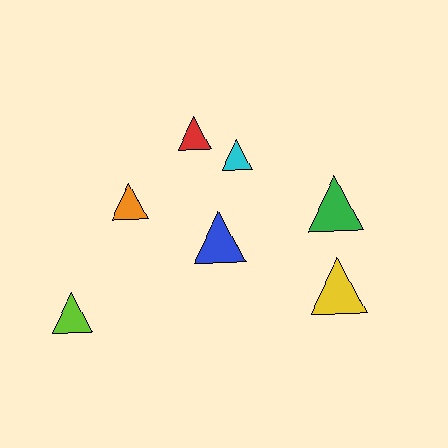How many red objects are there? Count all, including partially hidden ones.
There is 1 red object.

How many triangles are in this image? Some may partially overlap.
There are 7 triangles.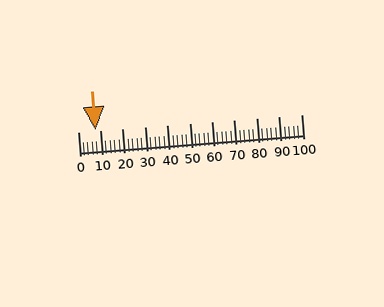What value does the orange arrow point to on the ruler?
The orange arrow points to approximately 8.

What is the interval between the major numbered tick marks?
The major tick marks are spaced 10 units apart.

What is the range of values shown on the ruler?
The ruler shows values from 0 to 100.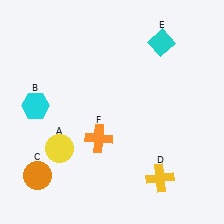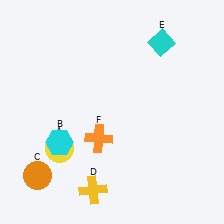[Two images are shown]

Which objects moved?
The objects that moved are: the cyan hexagon (B), the yellow cross (D).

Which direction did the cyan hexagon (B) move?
The cyan hexagon (B) moved down.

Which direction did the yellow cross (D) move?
The yellow cross (D) moved left.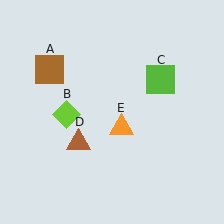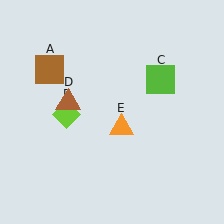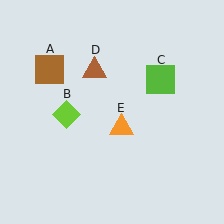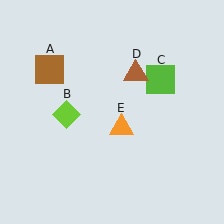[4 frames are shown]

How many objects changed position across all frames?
1 object changed position: brown triangle (object D).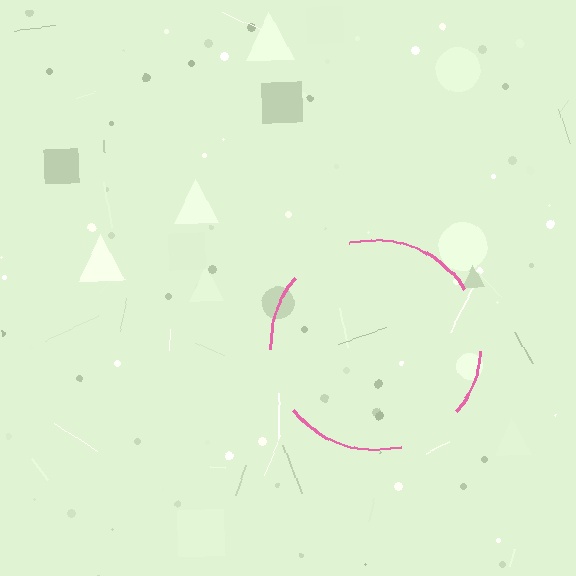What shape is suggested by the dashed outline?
The dashed outline suggests a circle.